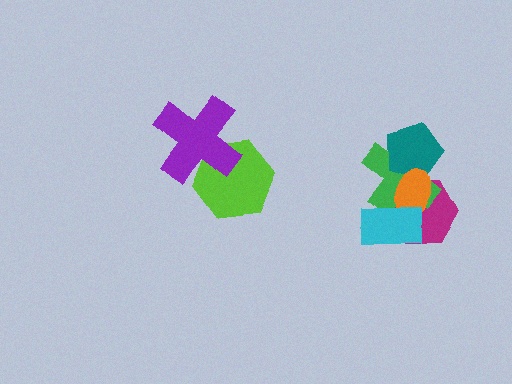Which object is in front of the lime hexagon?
The purple cross is in front of the lime hexagon.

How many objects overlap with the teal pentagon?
2 objects overlap with the teal pentagon.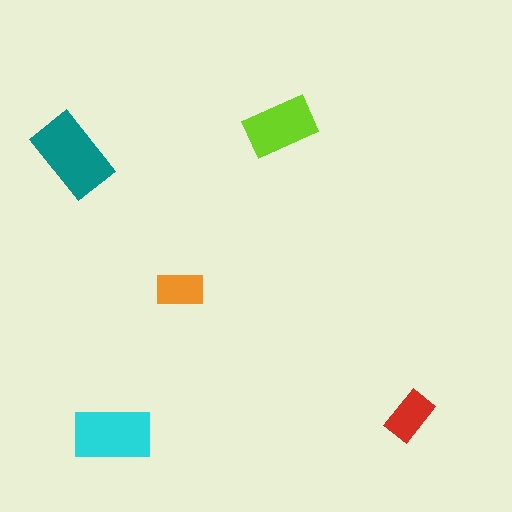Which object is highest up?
The lime rectangle is topmost.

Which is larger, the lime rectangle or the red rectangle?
The lime one.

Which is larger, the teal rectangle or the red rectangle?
The teal one.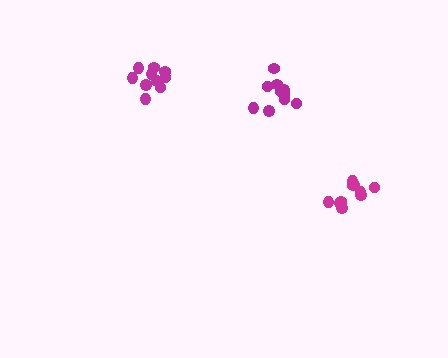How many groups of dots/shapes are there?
There are 3 groups.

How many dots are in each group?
Group 1: 10 dots, Group 2: 11 dots, Group 3: 10 dots (31 total).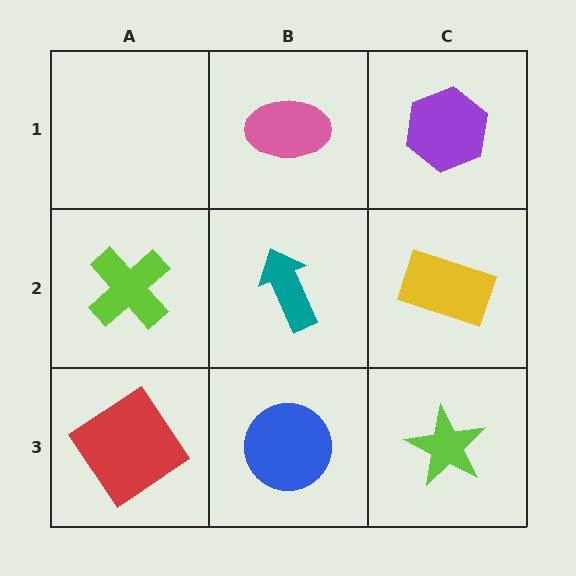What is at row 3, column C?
A lime star.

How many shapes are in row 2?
3 shapes.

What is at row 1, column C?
A purple hexagon.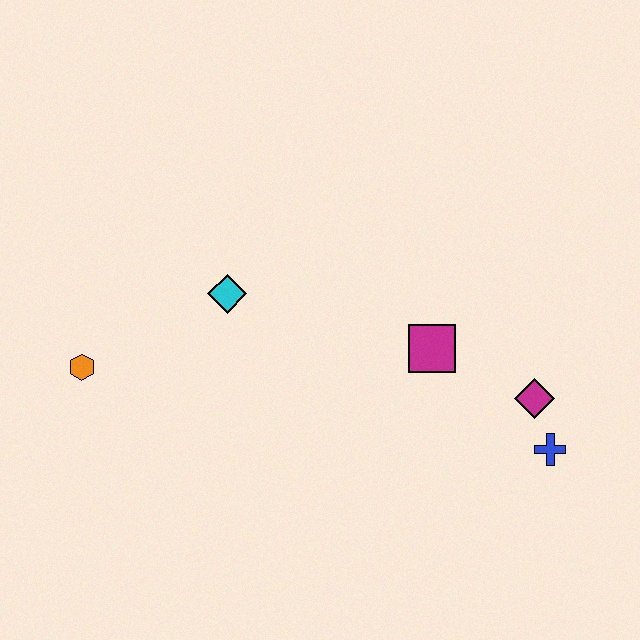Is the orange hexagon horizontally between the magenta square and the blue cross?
No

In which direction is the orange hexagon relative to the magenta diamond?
The orange hexagon is to the left of the magenta diamond.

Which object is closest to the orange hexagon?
The cyan diamond is closest to the orange hexagon.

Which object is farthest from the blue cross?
The orange hexagon is farthest from the blue cross.